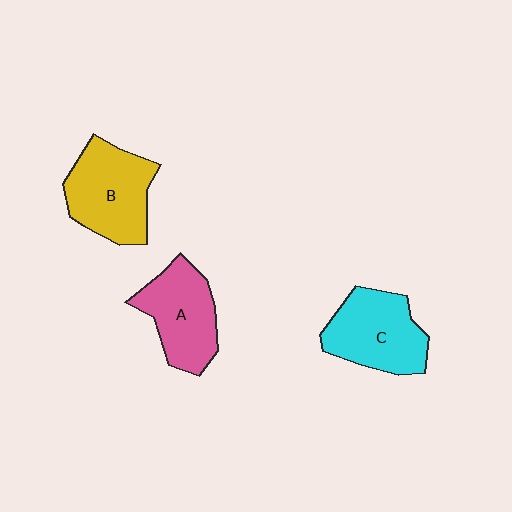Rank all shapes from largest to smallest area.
From largest to smallest: B (yellow), C (cyan), A (pink).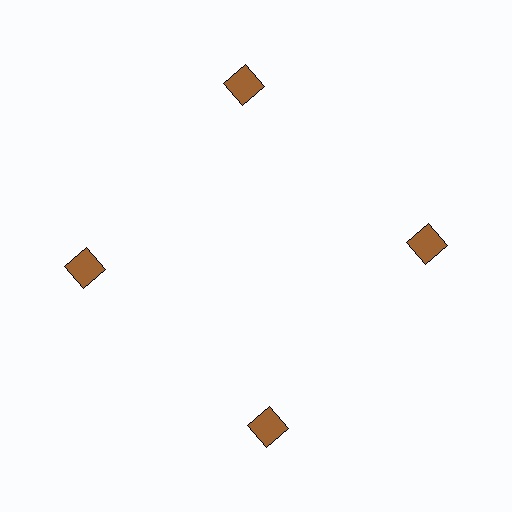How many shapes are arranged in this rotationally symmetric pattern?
There are 4 shapes, arranged in 4 groups of 1.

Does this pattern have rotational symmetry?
Yes, this pattern has 4-fold rotational symmetry. It looks the same after rotating 90 degrees around the center.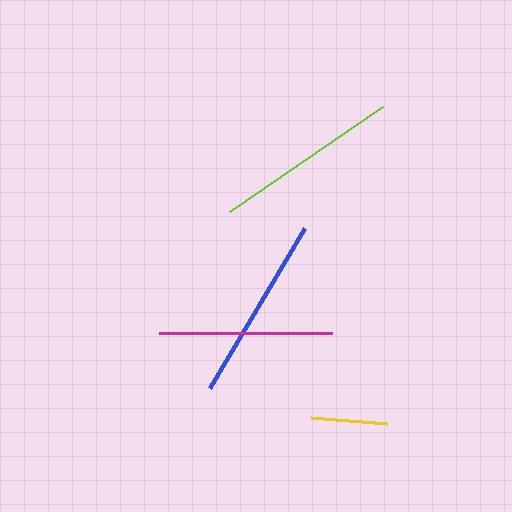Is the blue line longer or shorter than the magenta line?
The blue line is longer than the magenta line.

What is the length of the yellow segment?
The yellow segment is approximately 76 pixels long.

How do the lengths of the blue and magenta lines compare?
The blue and magenta lines are approximately the same length.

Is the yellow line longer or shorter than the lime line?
The lime line is longer than the yellow line.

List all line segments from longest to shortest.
From longest to shortest: blue, lime, magenta, yellow.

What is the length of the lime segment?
The lime segment is approximately 186 pixels long.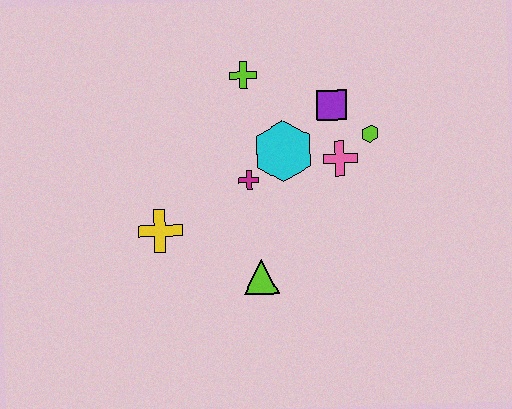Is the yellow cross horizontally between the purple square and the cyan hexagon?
No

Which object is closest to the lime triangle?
The magenta cross is closest to the lime triangle.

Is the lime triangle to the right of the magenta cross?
Yes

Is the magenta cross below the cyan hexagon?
Yes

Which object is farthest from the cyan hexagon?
The yellow cross is farthest from the cyan hexagon.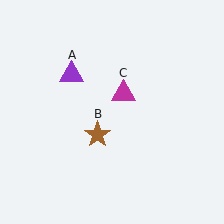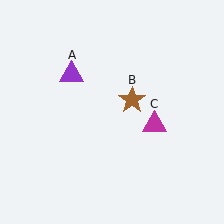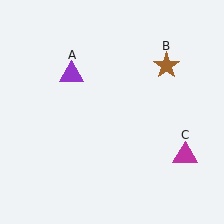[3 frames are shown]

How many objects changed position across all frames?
2 objects changed position: brown star (object B), magenta triangle (object C).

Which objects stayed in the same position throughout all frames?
Purple triangle (object A) remained stationary.